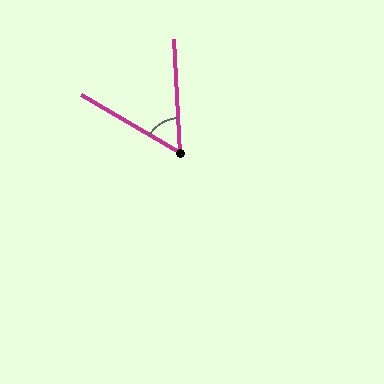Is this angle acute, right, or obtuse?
It is acute.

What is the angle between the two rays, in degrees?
Approximately 56 degrees.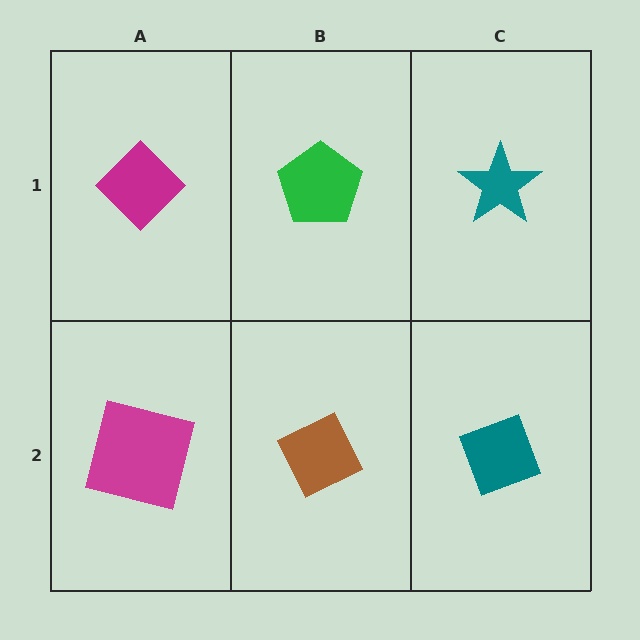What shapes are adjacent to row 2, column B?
A green pentagon (row 1, column B), a magenta square (row 2, column A), a teal diamond (row 2, column C).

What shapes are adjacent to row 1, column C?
A teal diamond (row 2, column C), a green pentagon (row 1, column B).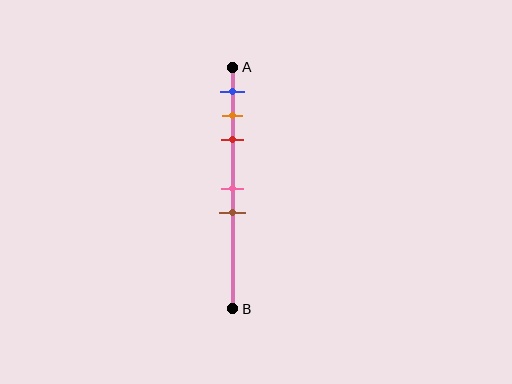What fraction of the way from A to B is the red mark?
The red mark is approximately 30% (0.3) of the way from A to B.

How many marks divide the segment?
There are 5 marks dividing the segment.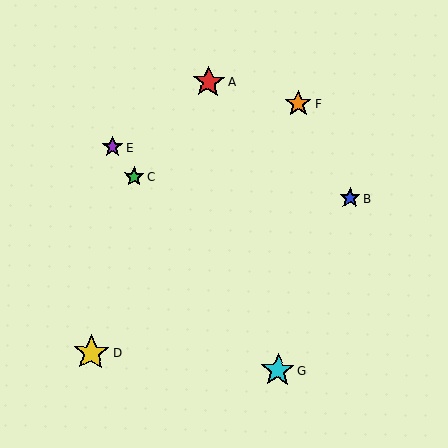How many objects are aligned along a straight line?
3 objects (C, E, G) are aligned along a straight line.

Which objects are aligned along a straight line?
Objects C, E, G are aligned along a straight line.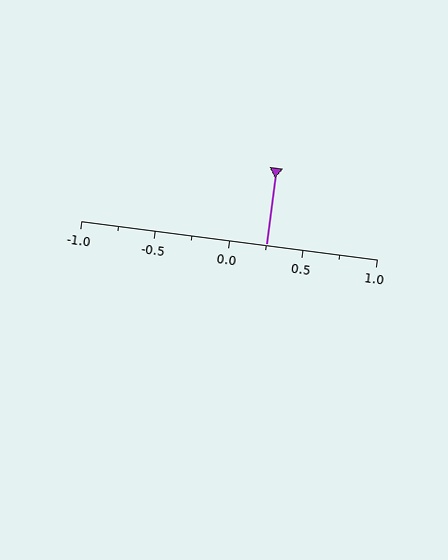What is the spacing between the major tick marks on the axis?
The major ticks are spaced 0.5 apart.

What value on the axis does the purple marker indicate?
The marker indicates approximately 0.25.